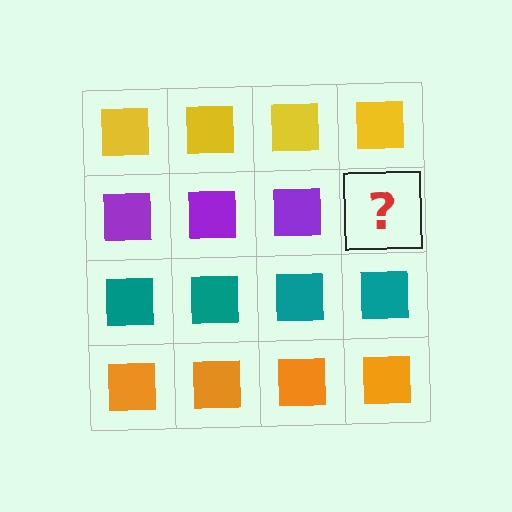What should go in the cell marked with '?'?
The missing cell should contain a purple square.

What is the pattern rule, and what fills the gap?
The rule is that each row has a consistent color. The gap should be filled with a purple square.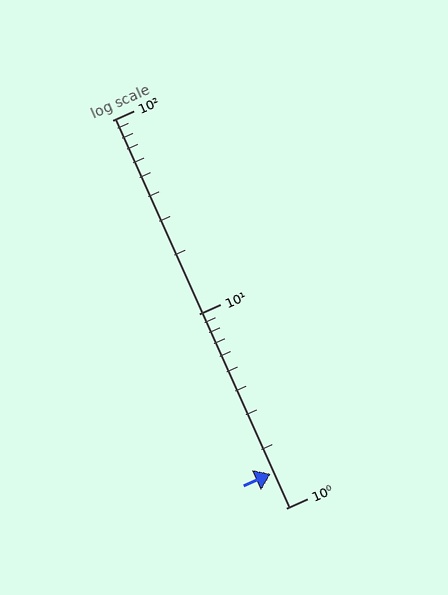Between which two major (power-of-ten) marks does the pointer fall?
The pointer is between 1 and 10.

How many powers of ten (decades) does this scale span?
The scale spans 2 decades, from 1 to 100.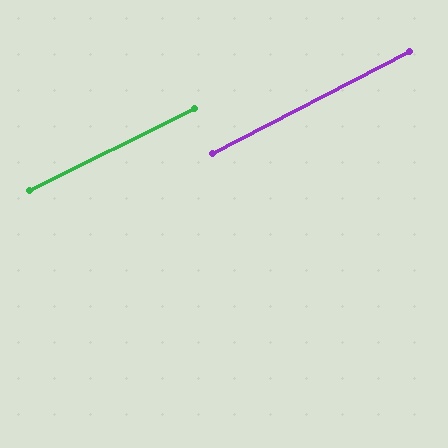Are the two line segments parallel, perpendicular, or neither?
Parallel — their directions differ by only 1.0°.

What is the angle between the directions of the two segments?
Approximately 1 degree.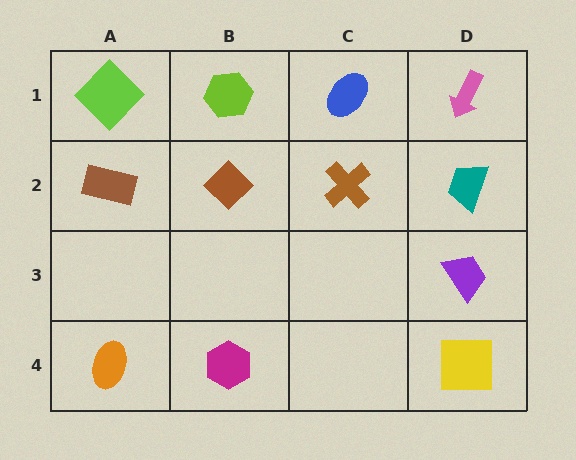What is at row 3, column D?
A purple trapezoid.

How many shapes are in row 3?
1 shape.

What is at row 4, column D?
A yellow square.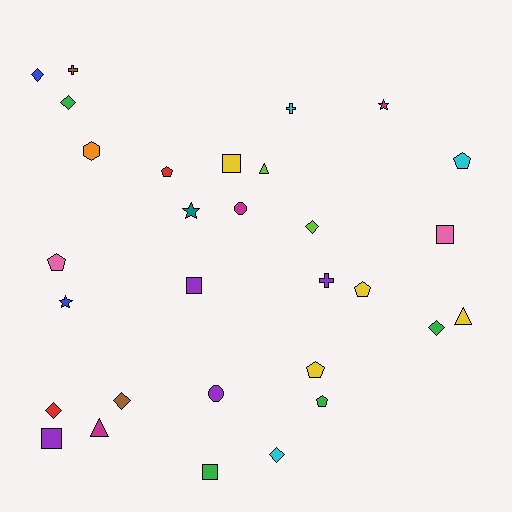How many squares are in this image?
There are 5 squares.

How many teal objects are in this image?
There is 1 teal object.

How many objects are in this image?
There are 30 objects.